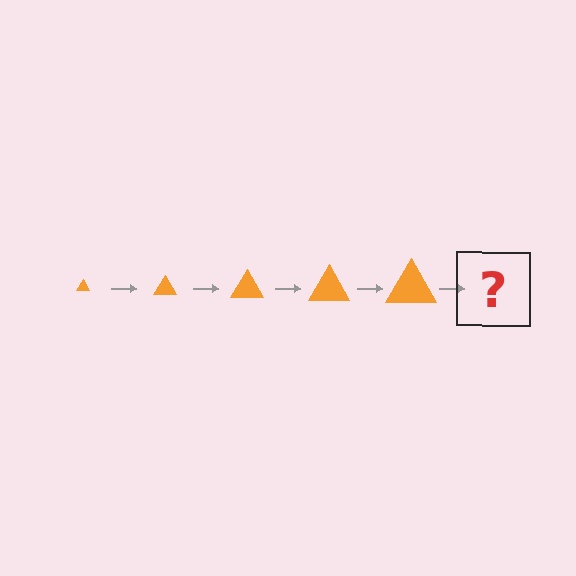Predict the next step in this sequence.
The next step is an orange triangle, larger than the previous one.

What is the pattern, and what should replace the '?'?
The pattern is that the triangle gets progressively larger each step. The '?' should be an orange triangle, larger than the previous one.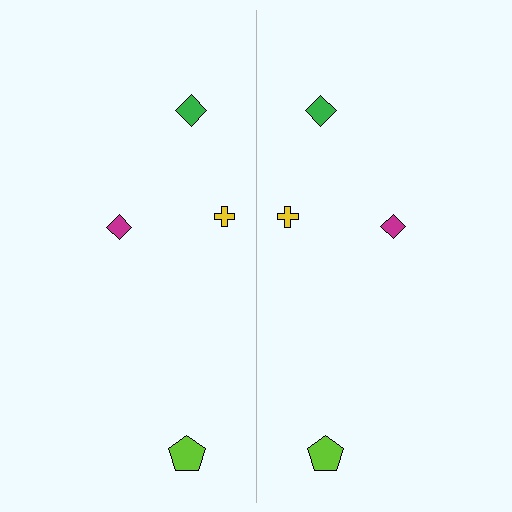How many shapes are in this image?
There are 8 shapes in this image.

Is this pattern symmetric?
Yes, this pattern has bilateral (reflection) symmetry.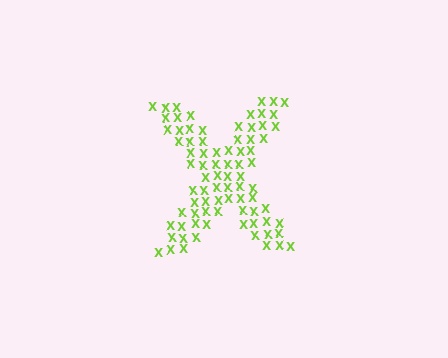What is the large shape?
The large shape is the letter X.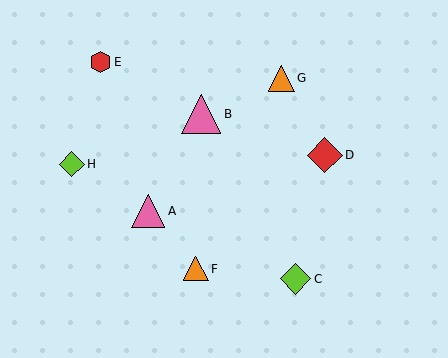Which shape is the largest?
The pink triangle (labeled B) is the largest.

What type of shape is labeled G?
Shape G is an orange triangle.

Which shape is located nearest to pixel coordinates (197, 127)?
The pink triangle (labeled B) at (201, 114) is nearest to that location.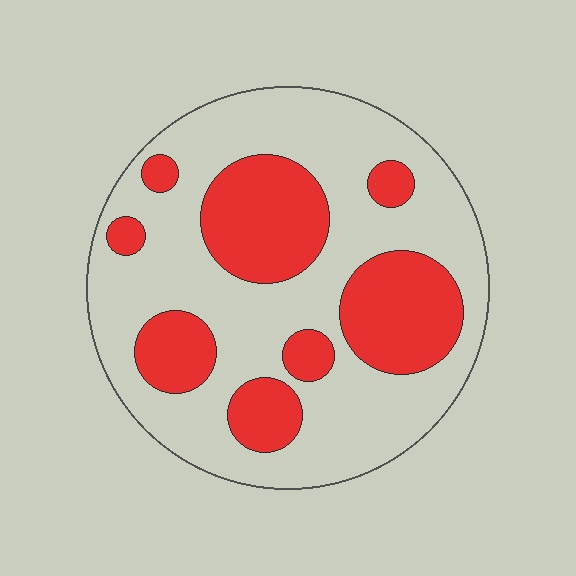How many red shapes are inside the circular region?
8.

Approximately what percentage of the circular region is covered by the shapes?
Approximately 35%.